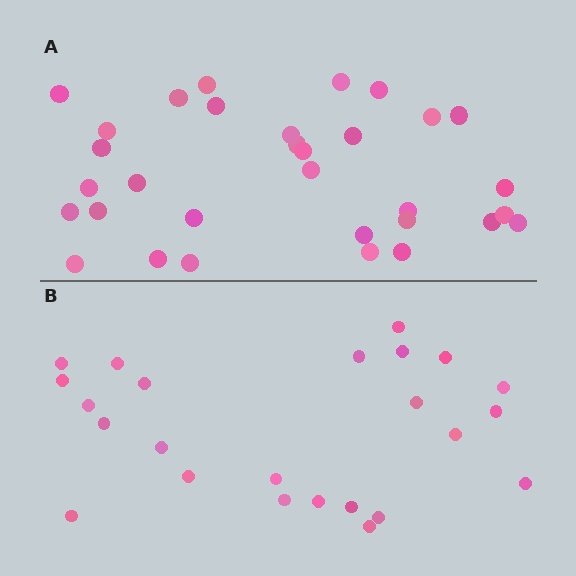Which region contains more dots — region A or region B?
Region A (the top region) has more dots.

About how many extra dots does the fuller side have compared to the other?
Region A has roughly 8 or so more dots than region B.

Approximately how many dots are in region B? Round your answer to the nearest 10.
About 20 dots. (The exact count is 24, which rounds to 20.)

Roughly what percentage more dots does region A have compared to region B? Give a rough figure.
About 35% more.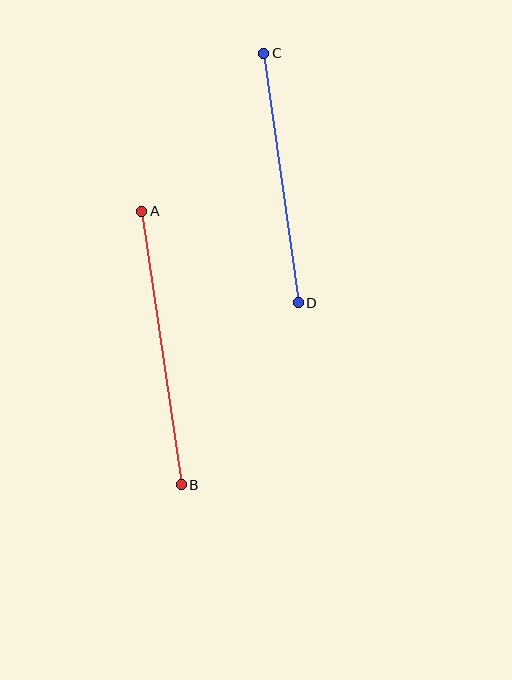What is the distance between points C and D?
The distance is approximately 252 pixels.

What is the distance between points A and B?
The distance is approximately 276 pixels.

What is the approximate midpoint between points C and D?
The midpoint is at approximately (281, 178) pixels.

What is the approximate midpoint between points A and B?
The midpoint is at approximately (161, 348) pixels.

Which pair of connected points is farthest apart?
Points A and B are farthest apart.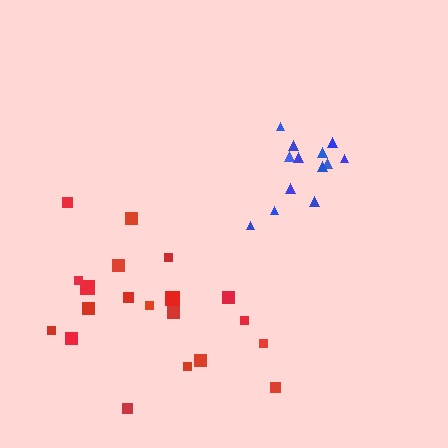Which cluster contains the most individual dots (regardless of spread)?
Red (20).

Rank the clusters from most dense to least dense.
blue, red.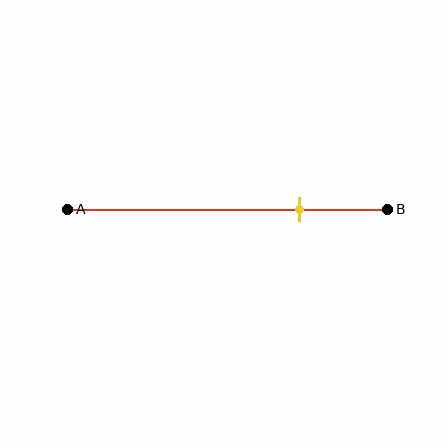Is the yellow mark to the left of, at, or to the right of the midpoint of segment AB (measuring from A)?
The yellow mark is to the right of the midpoint of segment AB.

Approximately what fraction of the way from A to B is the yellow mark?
The yellow mark is approximately 75% of the way from A to B.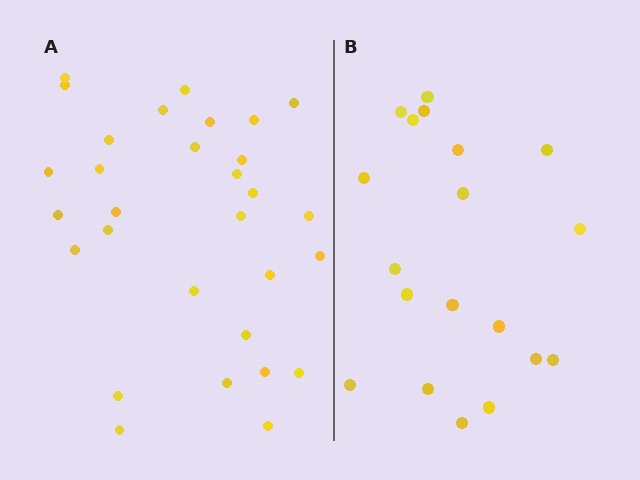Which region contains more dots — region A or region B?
Region A (the left region) has more dots.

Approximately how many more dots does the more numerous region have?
Region A has roughly 12 or so more dots than region B.